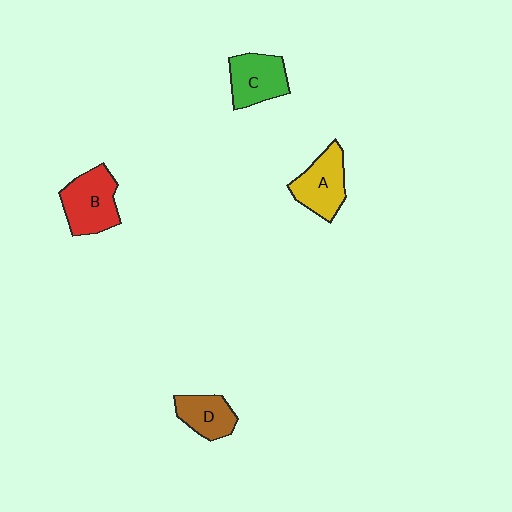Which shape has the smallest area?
Shape D (brown).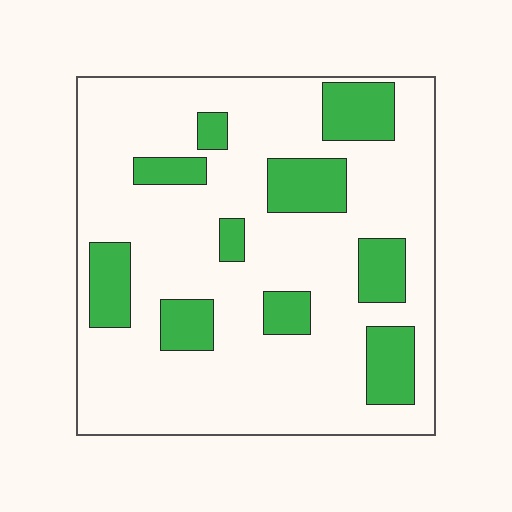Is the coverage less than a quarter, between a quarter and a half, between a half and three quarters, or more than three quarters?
Less than a quarter.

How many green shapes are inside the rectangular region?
10.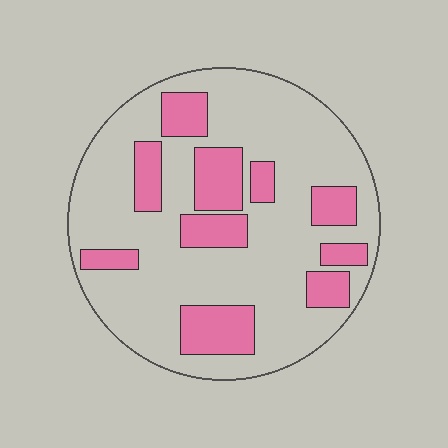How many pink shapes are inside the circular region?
10.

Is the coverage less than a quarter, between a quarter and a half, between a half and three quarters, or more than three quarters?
Between a quarter and a half.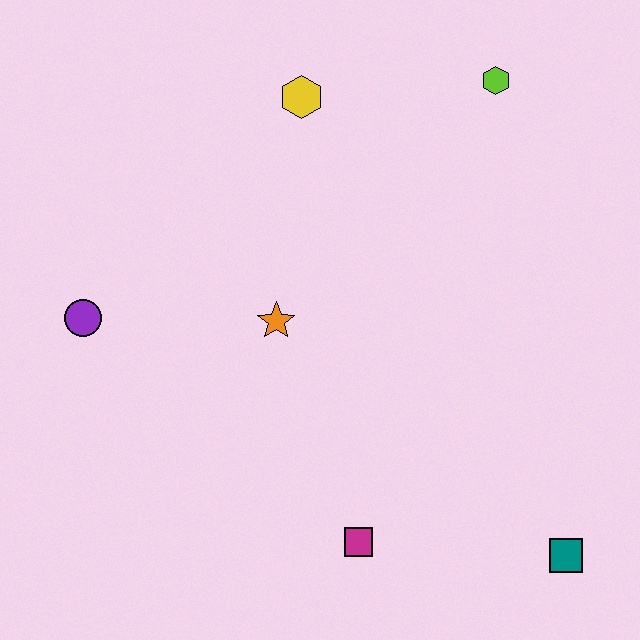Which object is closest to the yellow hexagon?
The lime hexagon is closest to the yellow hexagon.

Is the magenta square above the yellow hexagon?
No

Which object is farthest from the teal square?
The purple circle is farthest from the teal square.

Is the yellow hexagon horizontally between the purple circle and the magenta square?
Yes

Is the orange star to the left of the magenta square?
Yes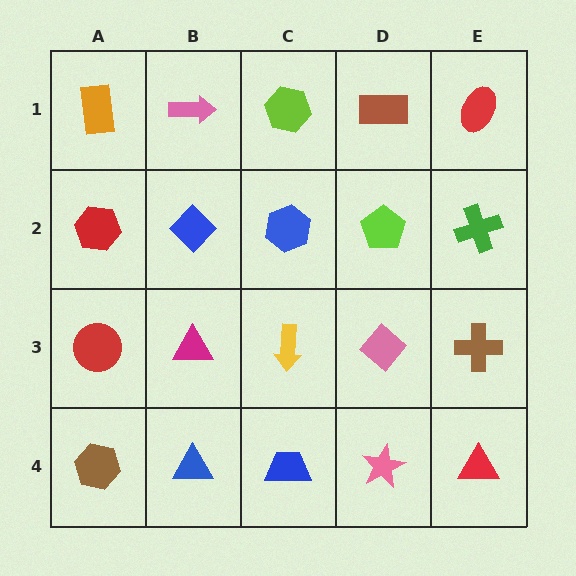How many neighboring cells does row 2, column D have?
4.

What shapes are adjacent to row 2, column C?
A lime hexagon (row 1, column C), a yellow arrow (row 3, column C), a blue diamond (row 2, column B), a lime pentagon (row 2, column D).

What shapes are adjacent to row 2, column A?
An orange rectangle (row 1, column A), a red circle (row 3, column A), a blue diamond (row 2, column B).